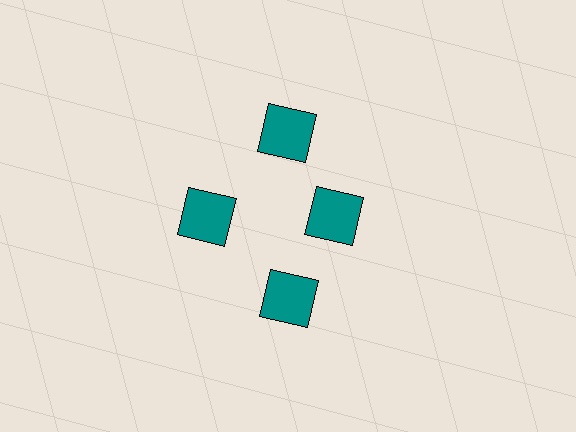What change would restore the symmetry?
The symmetry would be restored by moving it outward, back onto the ring so that all 4 squares sit at equal angles and equal distance from the center.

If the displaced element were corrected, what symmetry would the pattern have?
It would have 4-fold rotational symmetry — the pattern would map onto itself every 90 degrees.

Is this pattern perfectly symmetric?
No. The 4 teal squares are arranged in a ring, but one element near the 3 o'clock position is pulled inward toward the center, breaking the 4-fold rotational symmetry.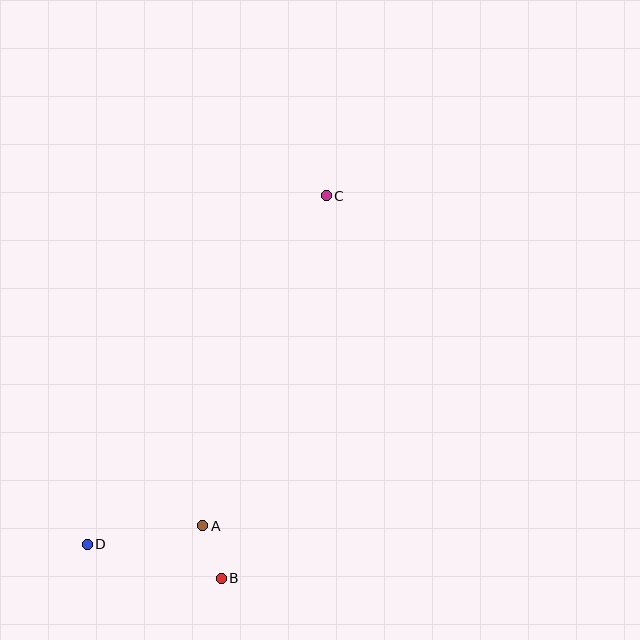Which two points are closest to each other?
Points A and B are closest to each other.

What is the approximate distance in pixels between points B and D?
The distance between B and D is approximately 138 pixels.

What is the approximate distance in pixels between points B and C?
The distance between B and C is approximately 397 pixels.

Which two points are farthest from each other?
Points C and D are farthest from each other.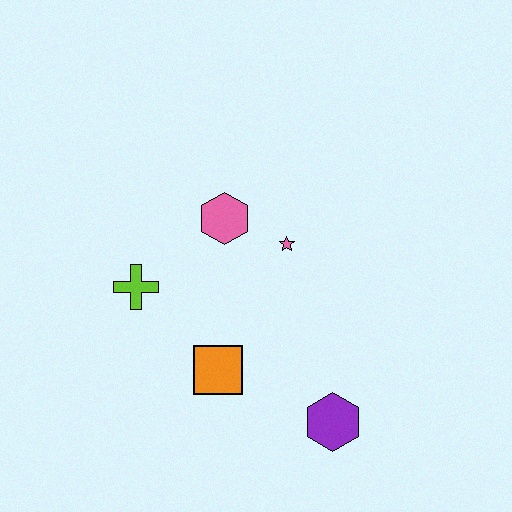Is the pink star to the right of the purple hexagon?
No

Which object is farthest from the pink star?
The purple hexagon is farthest from the pink star.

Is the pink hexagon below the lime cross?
No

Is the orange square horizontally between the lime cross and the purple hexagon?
Yes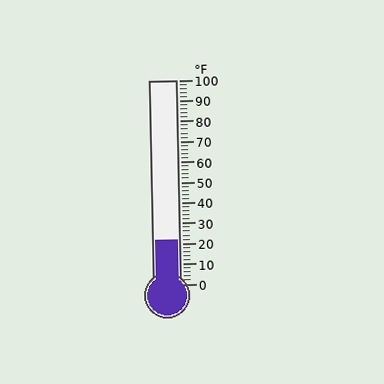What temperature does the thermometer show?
The thermometer shows approximately 22°F.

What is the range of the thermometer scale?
The thermometer scale ranges from 0°F to 100°F.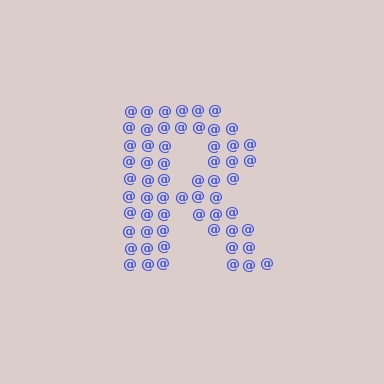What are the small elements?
The small elements are at signs.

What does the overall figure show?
The overall figure shows the letter R.